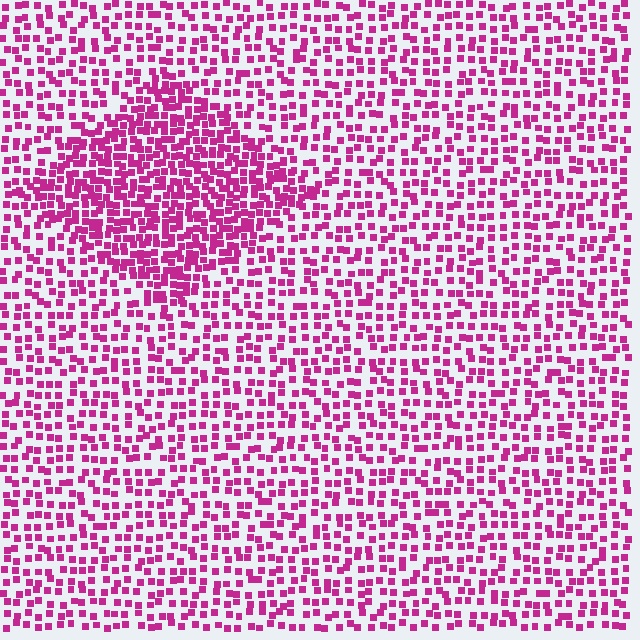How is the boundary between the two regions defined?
The boundary is defined by a change in element density (approximately 1.9x ratio). All elements are the same color, size, and shape.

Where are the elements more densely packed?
The elements are more densely packed inside the diamond boundary.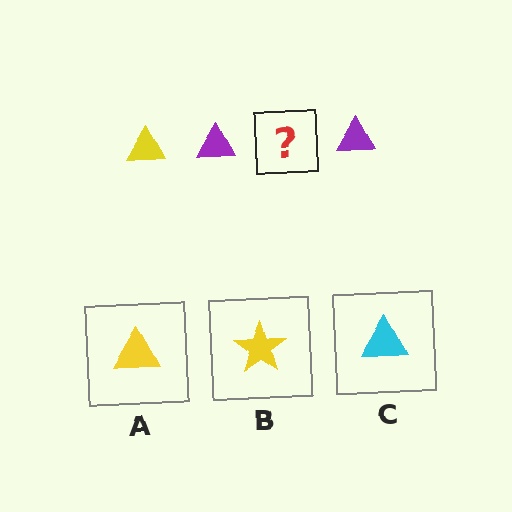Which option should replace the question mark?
Option A.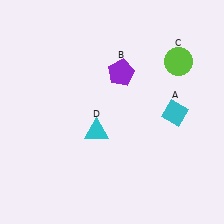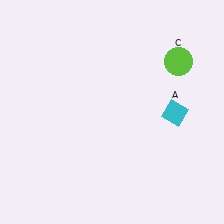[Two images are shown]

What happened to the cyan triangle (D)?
The cyan triangle (D) was removed in Image 2. It was in the bottom-left area of Image 1.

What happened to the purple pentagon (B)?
The purple pentagon (B) was removed in Image 2. It was in the top-right area of Image 1.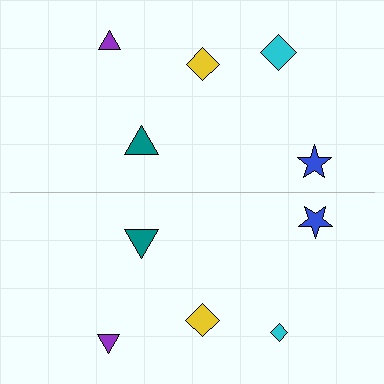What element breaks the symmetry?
The cyan diamond on the bottom side has a different size than its mirror counterpart.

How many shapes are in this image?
There are 10 shapes in this image.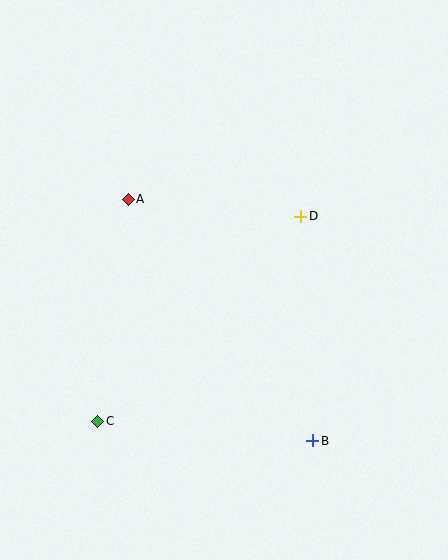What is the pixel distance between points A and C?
The distance between A and C is 224 pixels.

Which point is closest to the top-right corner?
Point D is closest to the top-right corner.